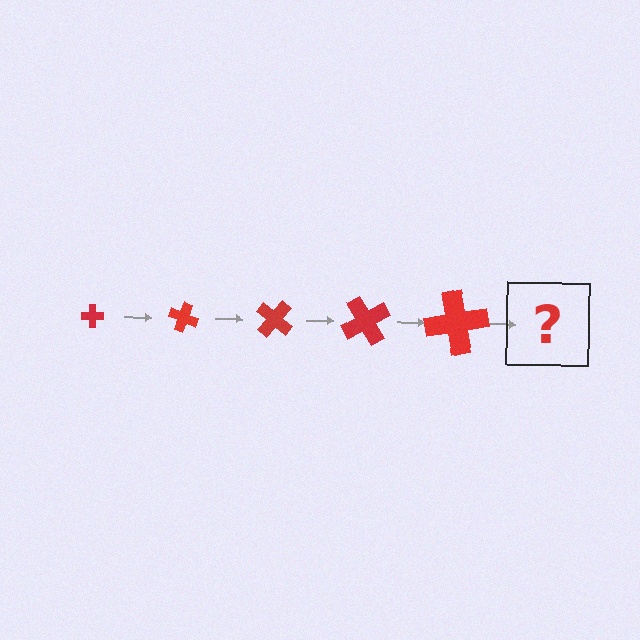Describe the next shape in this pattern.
It should be a cross, larger than the previous one and rotated 100 degrees from the start.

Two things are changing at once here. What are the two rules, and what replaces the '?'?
The two rules are that the cross grows larger each step and it rotates 20 degrees each step. The '?' should be a cross, larger than the previous one and rotated 100 degrees from the start.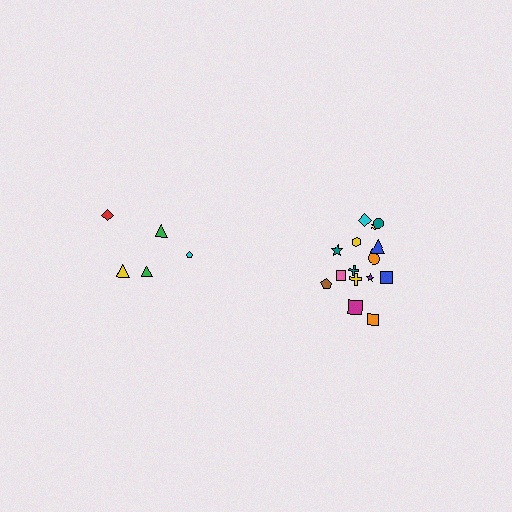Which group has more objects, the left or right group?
The right group.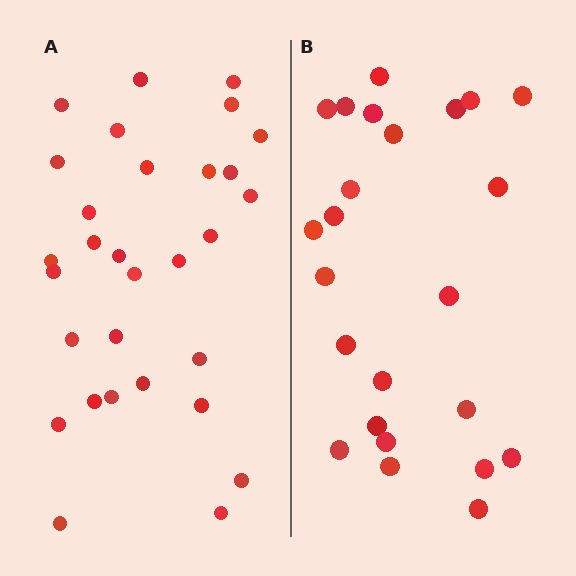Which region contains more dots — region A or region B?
Region A (the left region) has more dots.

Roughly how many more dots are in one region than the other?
Region A has about 6 more dots than region B.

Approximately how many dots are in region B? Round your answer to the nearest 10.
About 20 dots. (The exact count is 24, which rounds to 20.)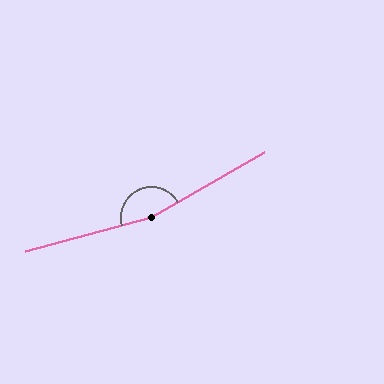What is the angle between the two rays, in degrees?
Approximately 165 degrees.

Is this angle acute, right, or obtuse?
It is obtuse.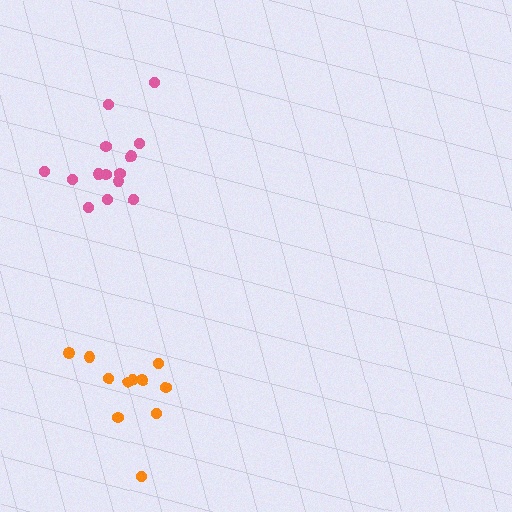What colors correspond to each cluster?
The clusters are colored: orange, pink.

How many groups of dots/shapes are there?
There are 2 groups.